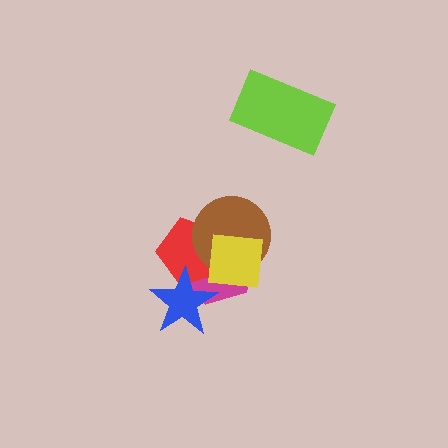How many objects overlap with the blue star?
2 objects overlap with the blue star.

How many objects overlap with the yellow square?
3 objects overlap with the yellow square.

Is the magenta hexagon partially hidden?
Yes, it is partially covered by another shape.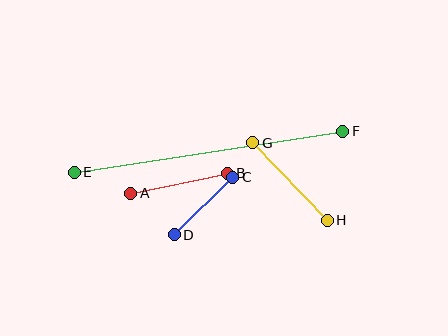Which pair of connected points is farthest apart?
Points E and F are farthest apart.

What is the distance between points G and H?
The distance is approximately 107 pixels.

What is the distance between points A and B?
The distance is approximately 99 pixels.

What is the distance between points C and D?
The distance is approximately 82 pixels.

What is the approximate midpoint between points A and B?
The midpoint is at approximately (179, 183) pixels.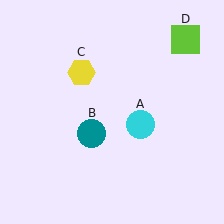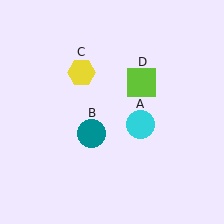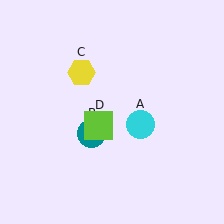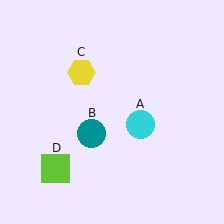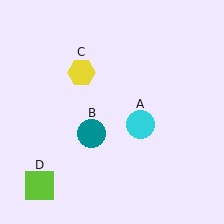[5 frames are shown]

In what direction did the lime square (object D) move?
The lime square (object D) moved down and to the left.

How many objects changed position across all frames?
1 object changed position: lime square (object D).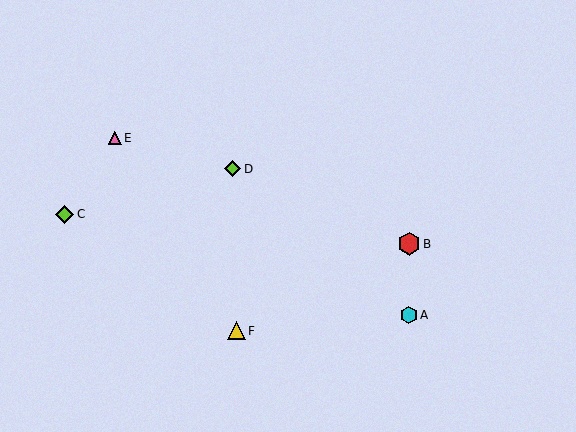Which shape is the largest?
The red hexagon (labeled B) is the largest.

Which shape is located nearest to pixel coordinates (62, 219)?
The lime diamond (labeled C) at (64, 214) is nearest to that location.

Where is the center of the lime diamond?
The center of the lime diamond is at (233, 169).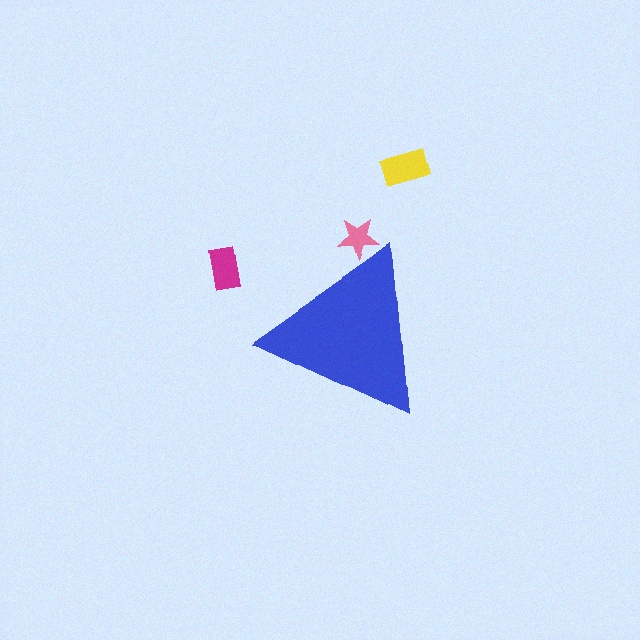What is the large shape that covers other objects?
A blue triangle.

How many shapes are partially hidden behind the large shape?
1 shape is partially hidden.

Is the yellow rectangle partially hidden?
No, the yellow rectangle is fully visible.